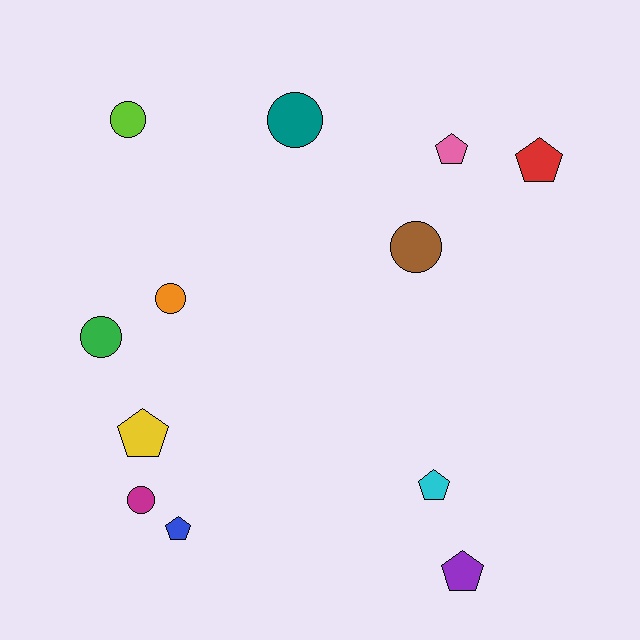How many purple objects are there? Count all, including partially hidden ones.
There is 1 purple object.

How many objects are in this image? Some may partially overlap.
There are 12 objects.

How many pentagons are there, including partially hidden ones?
There are 6 pentagons.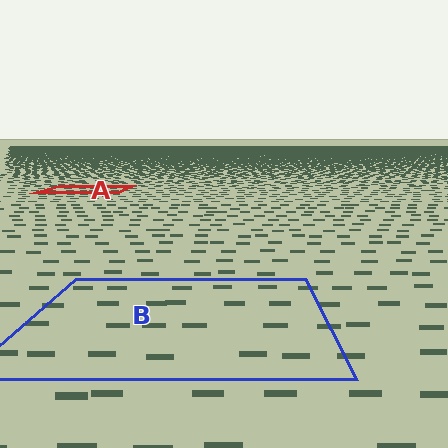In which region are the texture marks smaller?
The texture marks are smaller in region A, because it is farther away.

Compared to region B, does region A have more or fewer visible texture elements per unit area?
Region A has more texture elements per unit area — they are packed more densely because it is farther away.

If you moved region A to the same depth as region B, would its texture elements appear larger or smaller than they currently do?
They would appear larger. At a closer depth, the same texture elements are projected at a bigger on-screen size.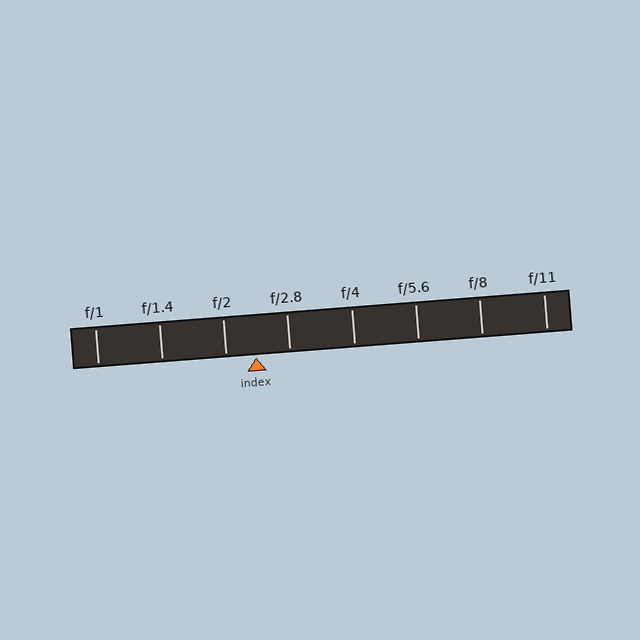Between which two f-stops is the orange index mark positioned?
The index mark is between f/2 and f/2.8.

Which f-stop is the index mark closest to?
The index mark is closest to f/2.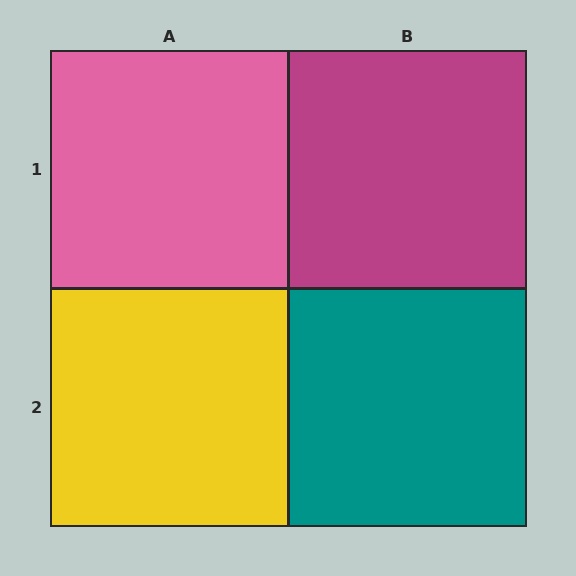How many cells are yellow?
1 cell is yellow.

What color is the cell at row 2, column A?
Yellow.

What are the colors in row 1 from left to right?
Pink, magenta.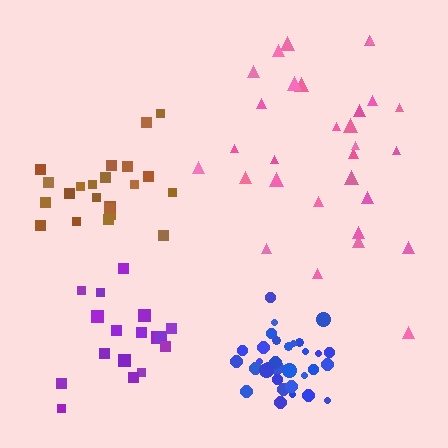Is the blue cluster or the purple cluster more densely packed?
Blue.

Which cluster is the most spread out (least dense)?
Pink.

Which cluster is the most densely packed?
Blue.